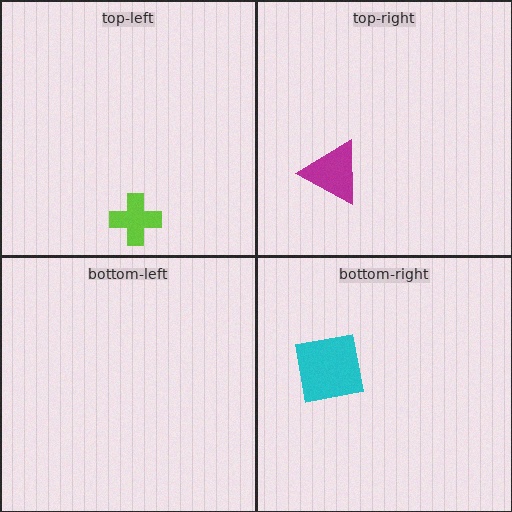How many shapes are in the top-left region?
1.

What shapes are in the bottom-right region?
The cyan square.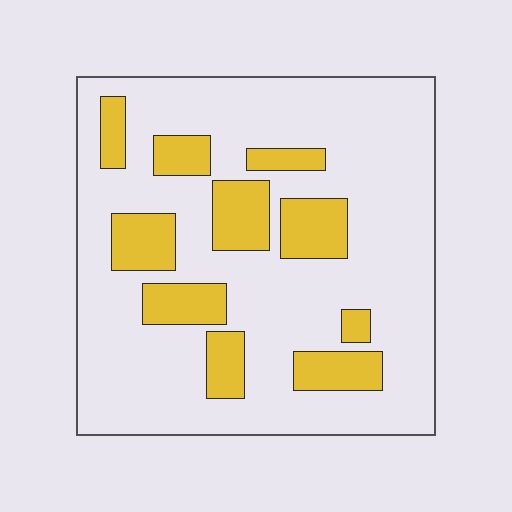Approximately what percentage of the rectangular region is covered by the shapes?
Approximately 20%.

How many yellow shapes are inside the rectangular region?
10.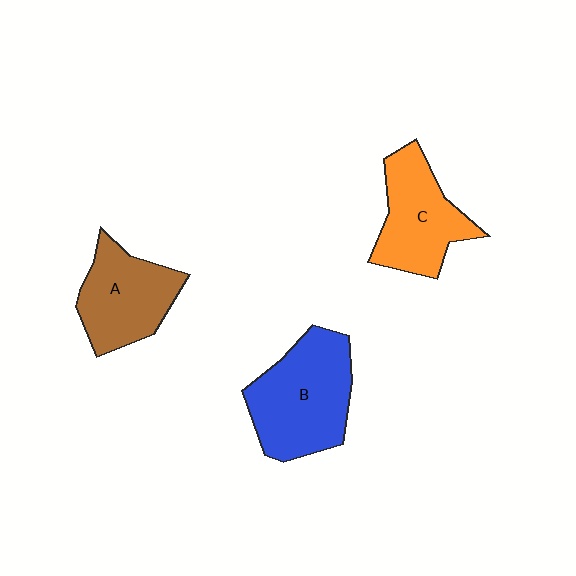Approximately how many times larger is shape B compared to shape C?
Approximately 1.3 times.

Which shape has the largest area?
Shape B (blue).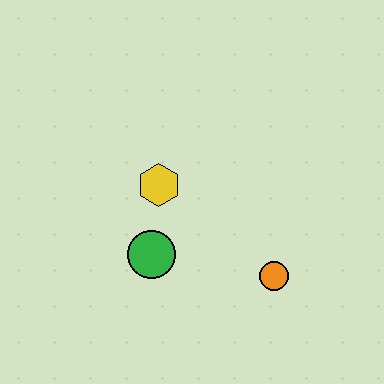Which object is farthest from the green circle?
The orange circle is farthest from the green circle.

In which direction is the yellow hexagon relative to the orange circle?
The yellow hexagon is to the left of the orange circle.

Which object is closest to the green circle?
The yellow hexagon is closest to the green circle.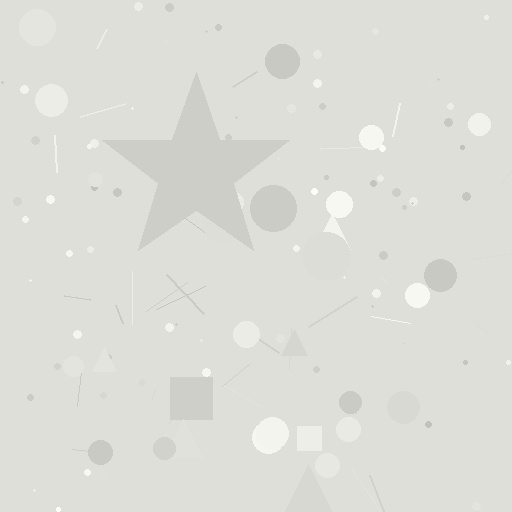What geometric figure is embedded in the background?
A star is embedded in the background.